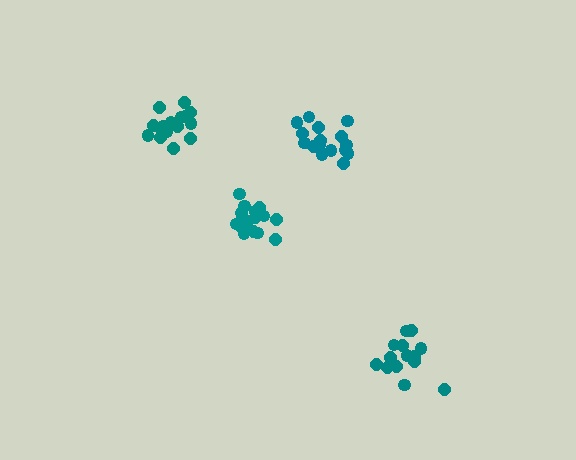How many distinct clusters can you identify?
There are 4 distinct clusters.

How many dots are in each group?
Group 1: 16 dots, Group 2: 17 dots, Group 3: 15 dots, Group 4: 16 dots (64 total).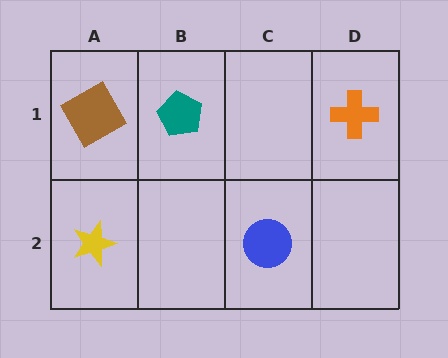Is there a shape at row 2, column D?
No, that cell is empty.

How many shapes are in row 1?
3 shapes.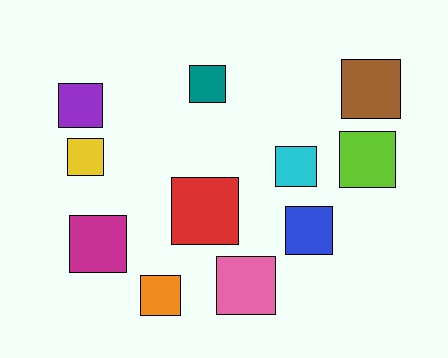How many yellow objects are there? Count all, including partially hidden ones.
There is 1 yellow object.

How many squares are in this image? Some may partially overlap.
There are 11 squares.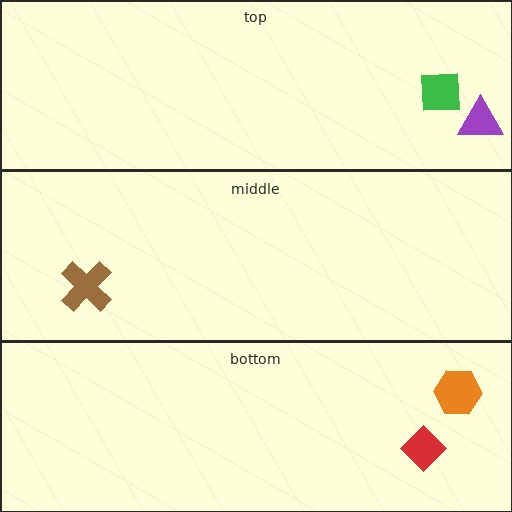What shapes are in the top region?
The purple triangle, the green square.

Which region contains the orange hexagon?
The bottom region.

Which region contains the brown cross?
The middle region.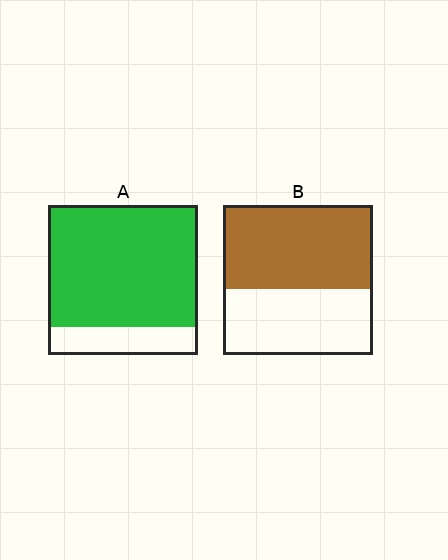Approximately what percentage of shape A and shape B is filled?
A is approximately 80% and B is approximately 55%.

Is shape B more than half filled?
Yes.